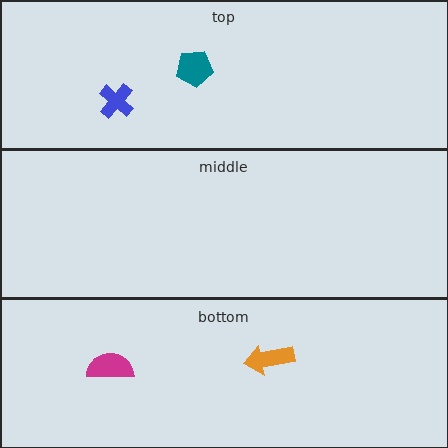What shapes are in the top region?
The teal pentagon, the blue cross.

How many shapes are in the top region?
2.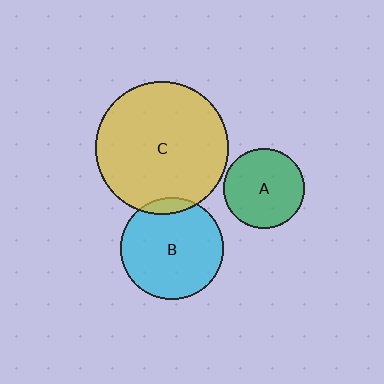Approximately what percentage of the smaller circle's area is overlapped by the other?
Approximately 10%.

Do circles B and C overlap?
Yes.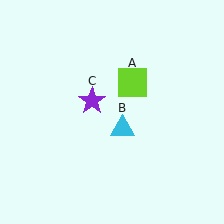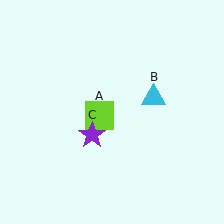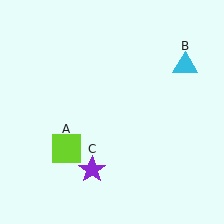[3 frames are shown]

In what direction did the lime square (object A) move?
The lime square (object A) moved down and to the left.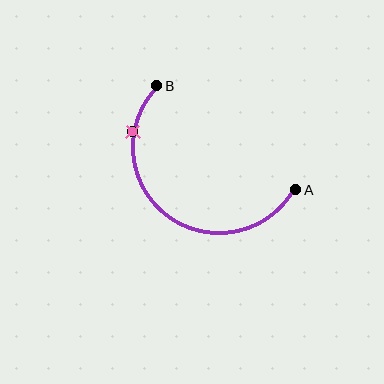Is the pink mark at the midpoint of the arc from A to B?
No. The pink mark lies on the arc but is closer to endpoint B. The arc midpoint would be at the point on the curve equidistant along the arc from both A and B.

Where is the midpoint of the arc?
The arc midpoint is the point on the curve farthest from the straight line joining A and B. It sits below and to the left of that line.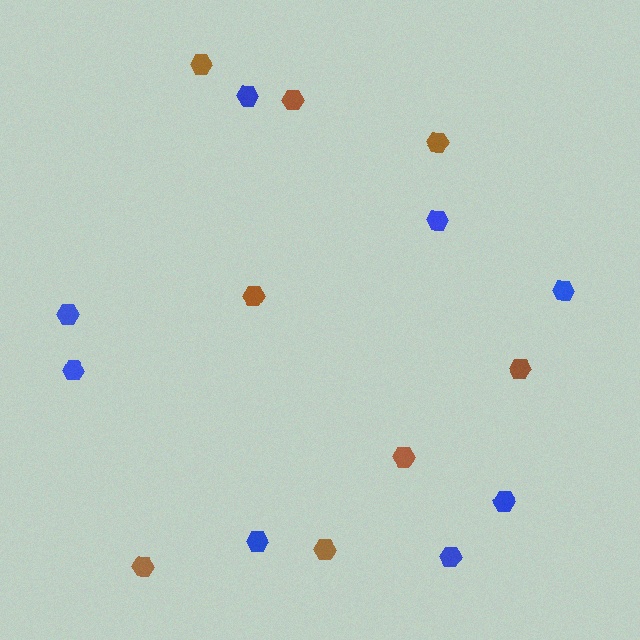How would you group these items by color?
There are 2 groups: one group of blue hexagons (8) and one group of brown hexagons (8).